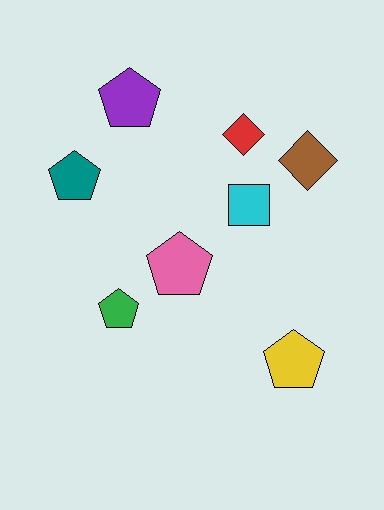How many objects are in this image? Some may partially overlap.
There are 8 objects.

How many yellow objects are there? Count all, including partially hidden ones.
There is 1 yellow object.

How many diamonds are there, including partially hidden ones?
There are 2 diamonds.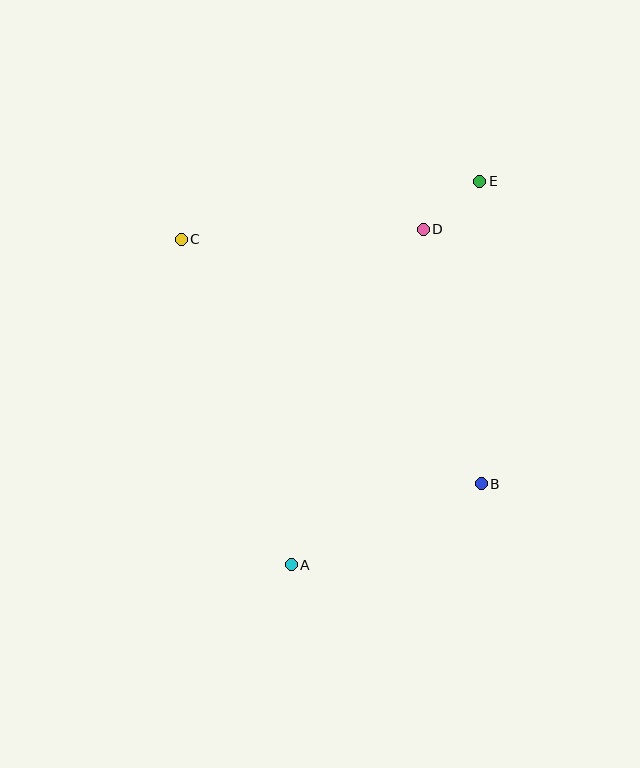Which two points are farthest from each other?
Points A and E are farthest from each other.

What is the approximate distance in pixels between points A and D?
The distance between A and D is approximately 361 pixels.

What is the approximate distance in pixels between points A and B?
The distance between A and B is approximately 207 pixels.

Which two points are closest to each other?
Points D and E are closest to each other.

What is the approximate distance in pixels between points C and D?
The distance between C and D is approximately 242 pixels.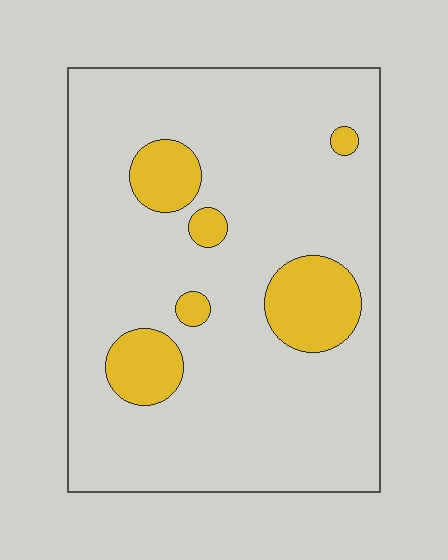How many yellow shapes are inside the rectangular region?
6.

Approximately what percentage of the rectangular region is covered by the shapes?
Approximately 15%.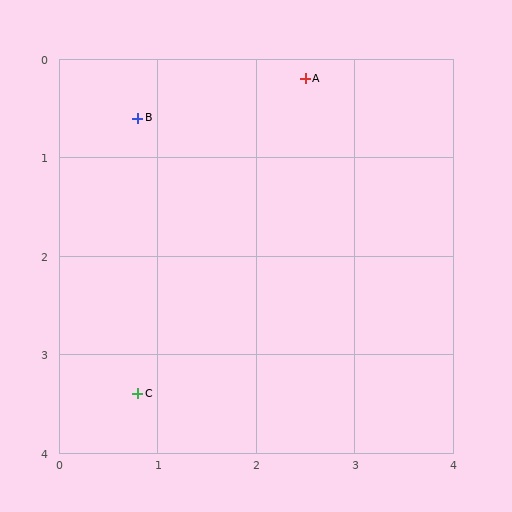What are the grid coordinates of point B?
Point B is at approximately (0.8, 0.6).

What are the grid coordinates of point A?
Point A is at approximately (2.5, 0.2).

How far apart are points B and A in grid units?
Points B and A are about 1.7 grid units apart.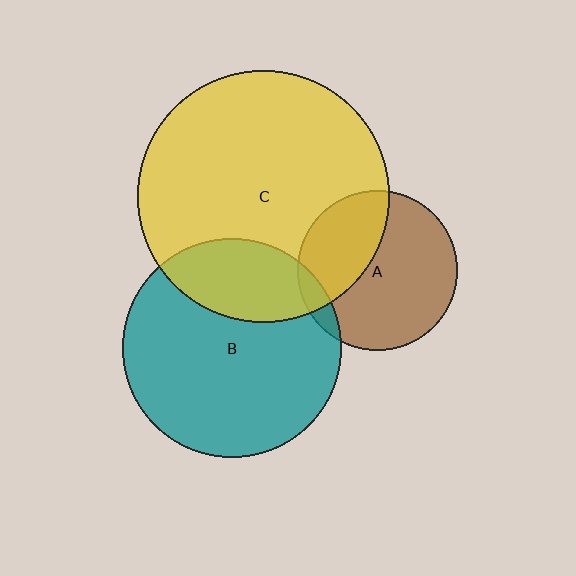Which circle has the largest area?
Circle C (yellow).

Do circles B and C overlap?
Yes.